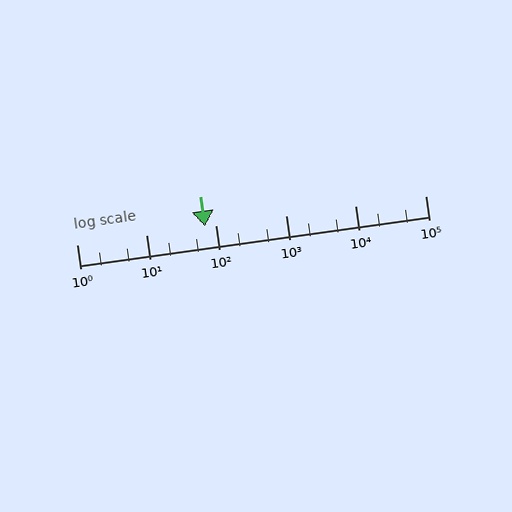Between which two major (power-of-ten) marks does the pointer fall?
The pointer is between 10 and 100.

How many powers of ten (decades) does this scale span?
The scale spans 5 decades, from 1 to 100000.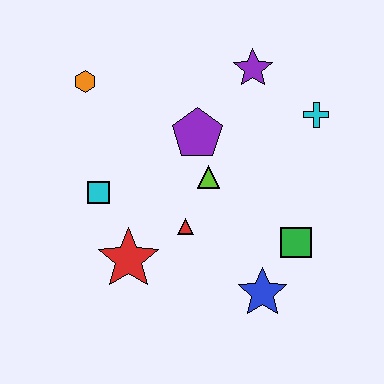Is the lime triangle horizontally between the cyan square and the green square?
Yes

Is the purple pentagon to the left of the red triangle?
No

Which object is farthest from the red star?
The cyan cross is farthest from the red star.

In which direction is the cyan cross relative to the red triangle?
The cyan cross is to the right of the red triangle.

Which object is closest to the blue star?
The green square is closest to the blue star.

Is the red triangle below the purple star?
Yes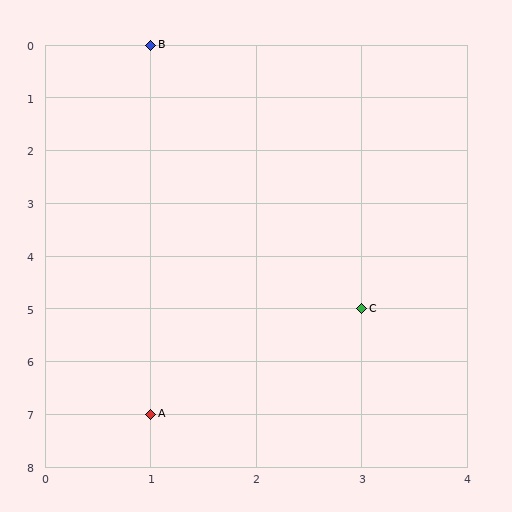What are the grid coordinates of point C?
Point C is at grid coordinates (3, 5).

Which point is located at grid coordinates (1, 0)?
Point B is at (1, 0).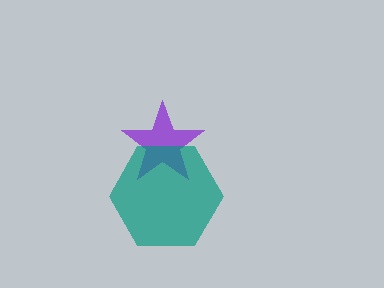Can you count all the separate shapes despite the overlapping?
Yes, there are 2 separate shapes.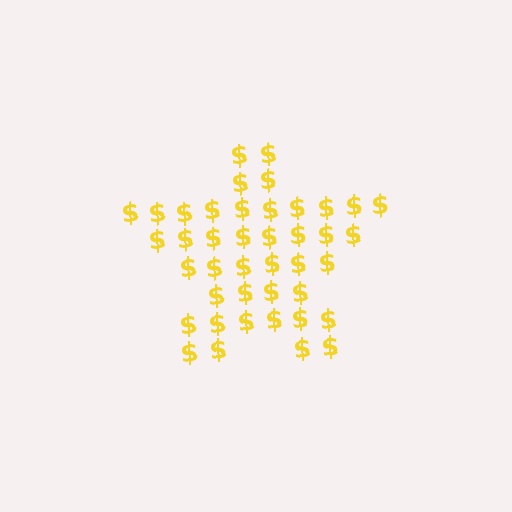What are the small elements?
The small elements are dollar signs.